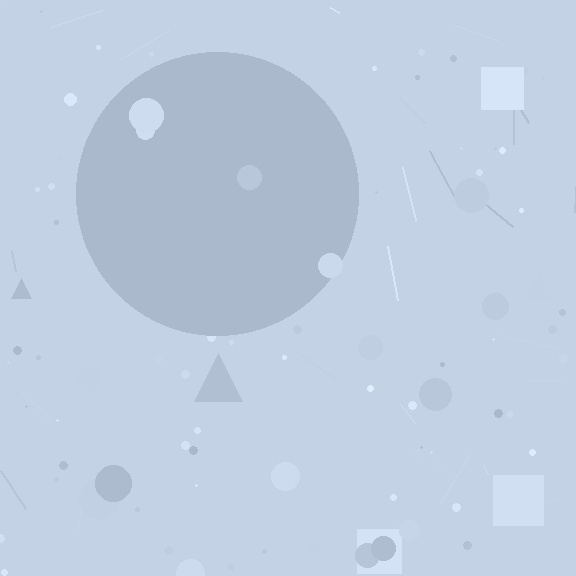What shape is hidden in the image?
A circle is hidden in the image.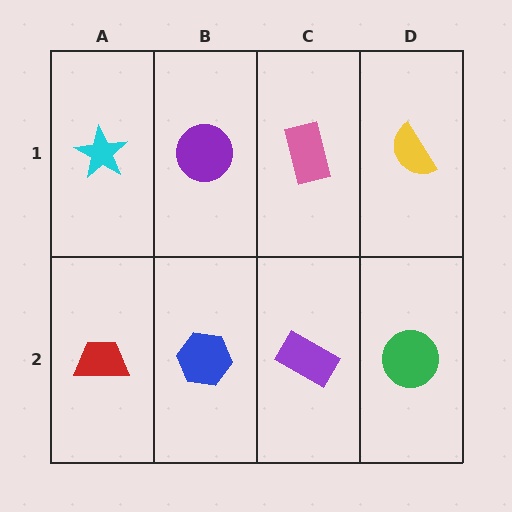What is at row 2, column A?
A red trapezoid.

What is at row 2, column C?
A purple rectangle.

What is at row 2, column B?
A blue hexagon.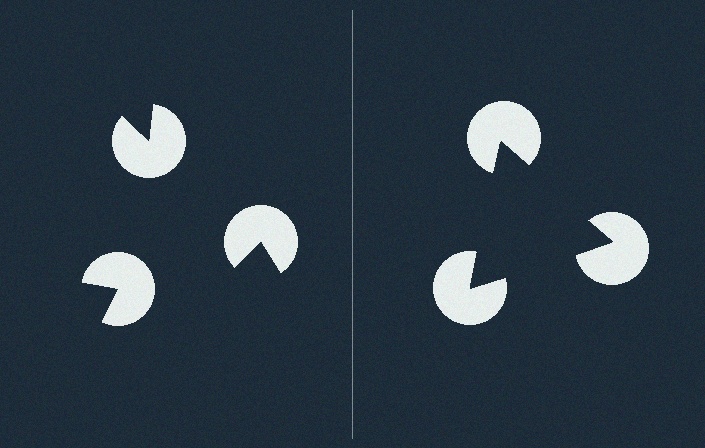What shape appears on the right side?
An illusory triangle.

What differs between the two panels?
The pac-man discs are positioned identically on both sides; only the wedge orientations differ. On the right they align to a triangle; on the left they are misaligned.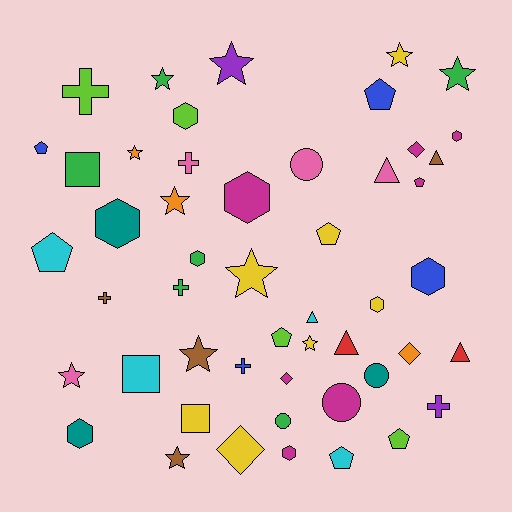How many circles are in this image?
There are 4 circles.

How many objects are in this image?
There are 50 objects.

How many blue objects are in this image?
There are 4 blue objects.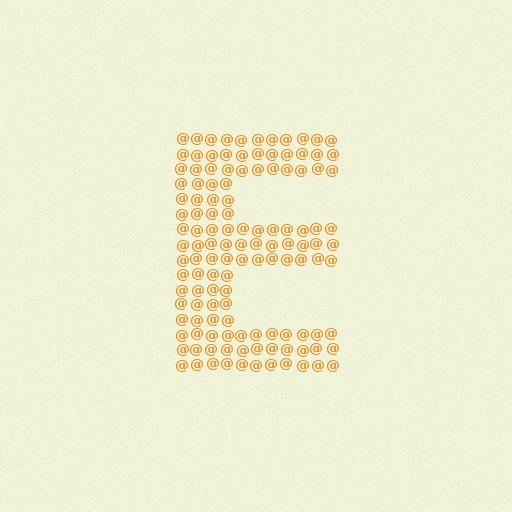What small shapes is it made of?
It is made of small at signs.